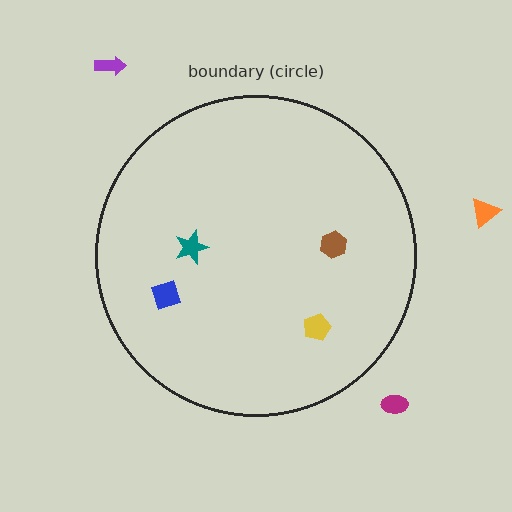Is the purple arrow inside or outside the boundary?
Outside.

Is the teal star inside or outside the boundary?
Inside.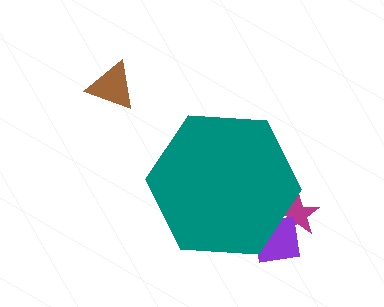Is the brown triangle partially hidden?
No, the brown triangle is fully visible.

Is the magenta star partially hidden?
Yes, the magenta star is partially hidden behind the teal hexagon.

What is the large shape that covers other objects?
A teal hexagon.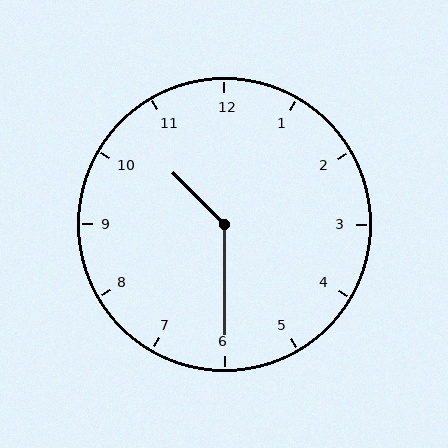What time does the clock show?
10:30.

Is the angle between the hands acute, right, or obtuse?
It is obtuse.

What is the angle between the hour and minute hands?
Approximately 135 degrees.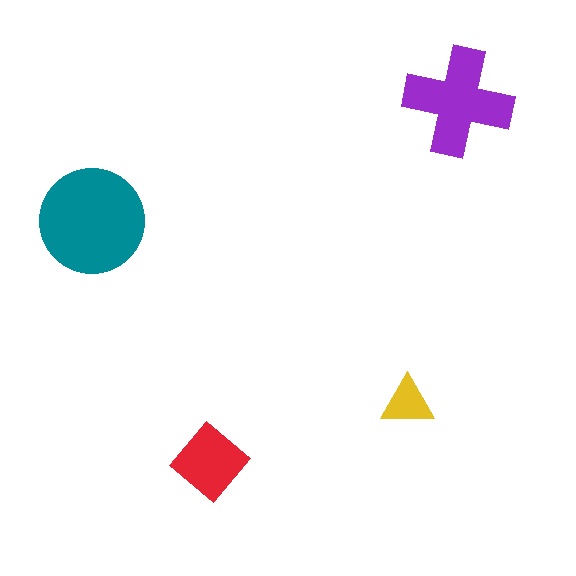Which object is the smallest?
The yellow triangle.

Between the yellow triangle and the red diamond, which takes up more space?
The red diamond.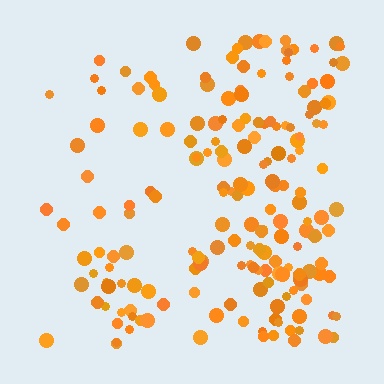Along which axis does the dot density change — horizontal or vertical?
Horizontal.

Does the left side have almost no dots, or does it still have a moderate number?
Still a moderate number, just noticeably fewer than the right.